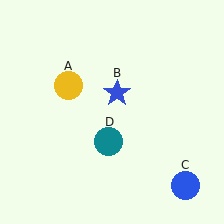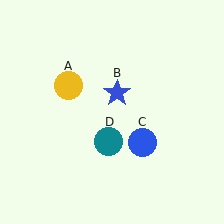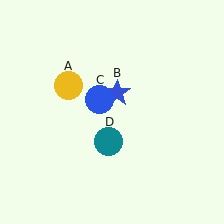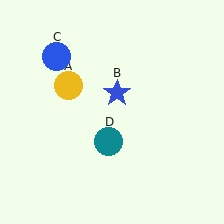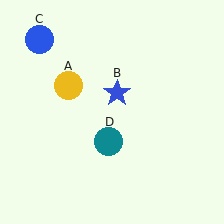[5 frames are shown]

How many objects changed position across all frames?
1 object changed position: blue circle (object C).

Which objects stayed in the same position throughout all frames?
Yellow circle (object A) and blue star (object B) and teal circle (object D) remained stationary.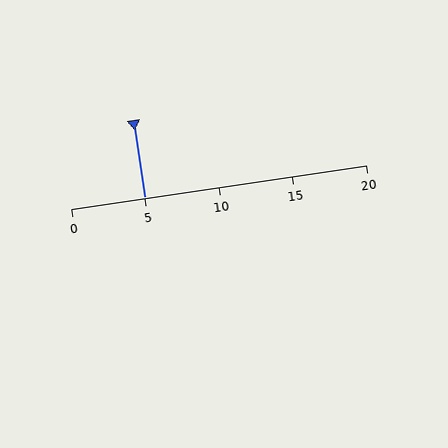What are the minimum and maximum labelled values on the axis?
The axis runs from 0 to 20.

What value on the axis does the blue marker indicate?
The marker indicates approximately 5.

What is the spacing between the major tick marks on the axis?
The major ticks are spaced 5 apart.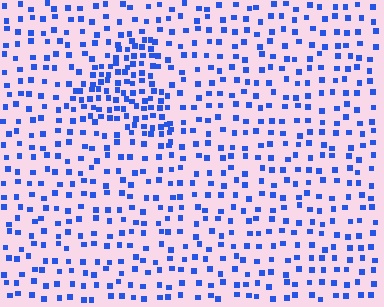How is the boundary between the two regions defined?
The boundary is defined by a change in element density (approximately 2.1x ratio). All elements are the same color, size, and shape.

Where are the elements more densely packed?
The elements are more densely packed inside the triangle boundary.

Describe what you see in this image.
The image contains small blue elements arranged at two different densities. A triangle-shaped region is visible where the elements are more densely packed than the surrounding area.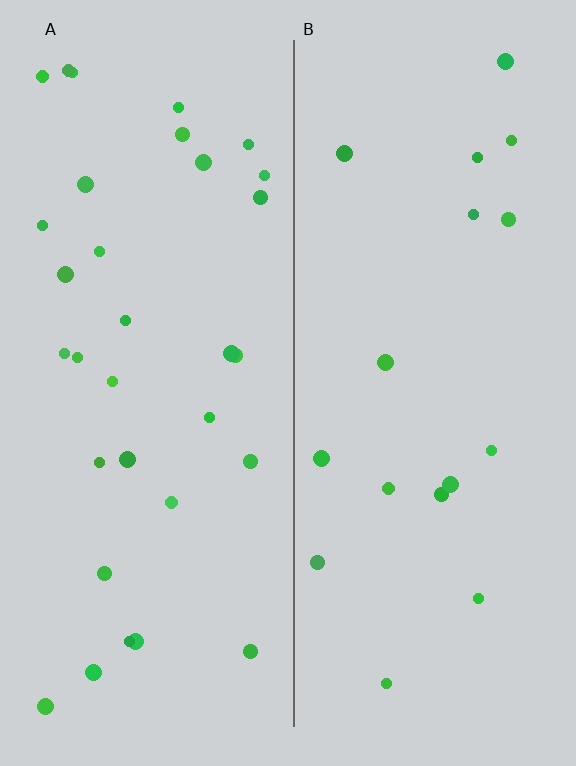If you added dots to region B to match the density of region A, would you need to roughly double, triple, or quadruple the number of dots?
Approximately double.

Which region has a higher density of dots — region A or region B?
A (the left).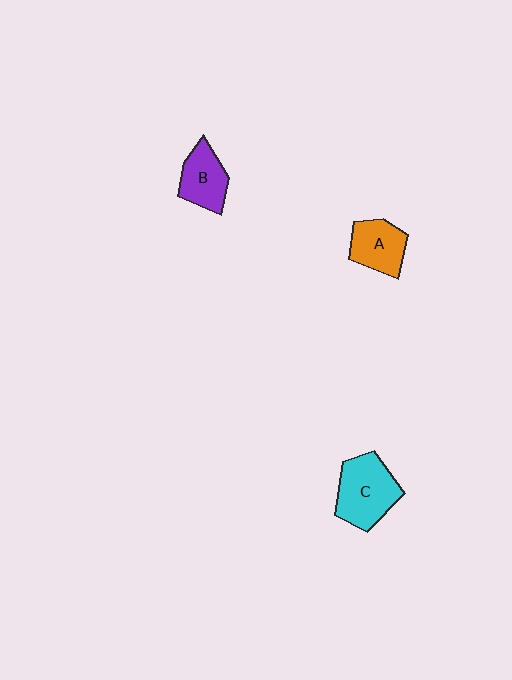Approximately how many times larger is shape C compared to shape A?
Approximately 1.4 times.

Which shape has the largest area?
Shape C (cyan).